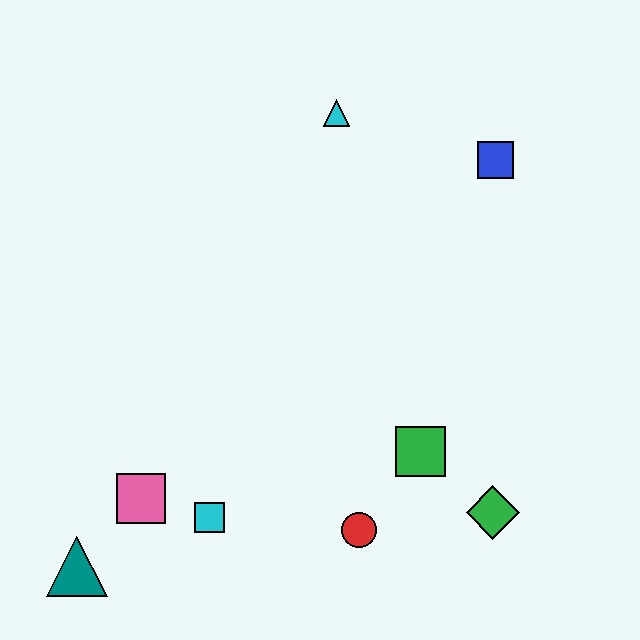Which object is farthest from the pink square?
The blue square is farthest from the pink square.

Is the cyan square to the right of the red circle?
No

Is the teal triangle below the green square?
Yes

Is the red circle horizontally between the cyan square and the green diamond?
Yes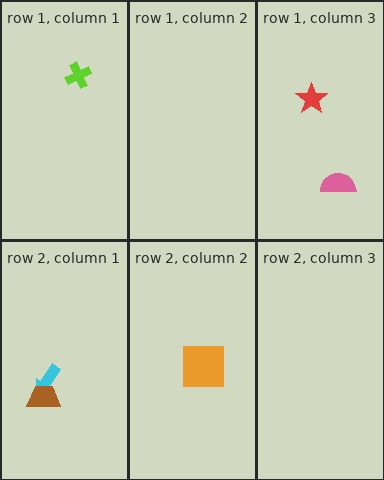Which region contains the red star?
The row 1, column 3 region.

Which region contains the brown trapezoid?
The row 2, column 1 region.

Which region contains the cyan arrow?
The row 2, column 1 region.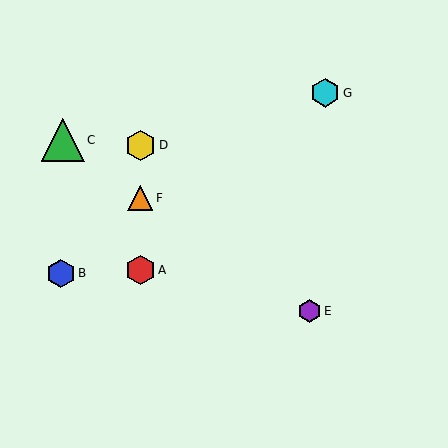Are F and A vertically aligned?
Yes, both are at x≈140.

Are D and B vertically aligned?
No, D is at x≈140 and B is at x≈61.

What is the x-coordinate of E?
Object E is at x≈310.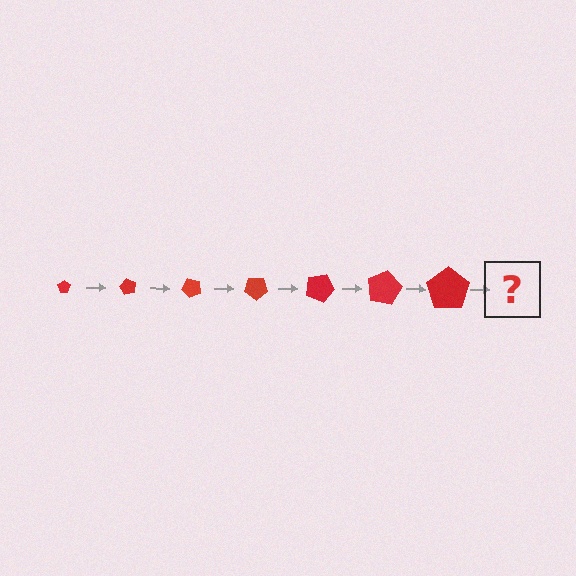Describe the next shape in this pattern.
It should be a pentagon, larger than the previous one and rotated 420 degrees from the start.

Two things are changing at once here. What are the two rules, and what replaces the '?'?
The two rules are that the pentagon grows larger each step and it rotates 60 degrees each step. The '?' should be a pentagon, larger than the previous one and rotated 420 degrees from the start.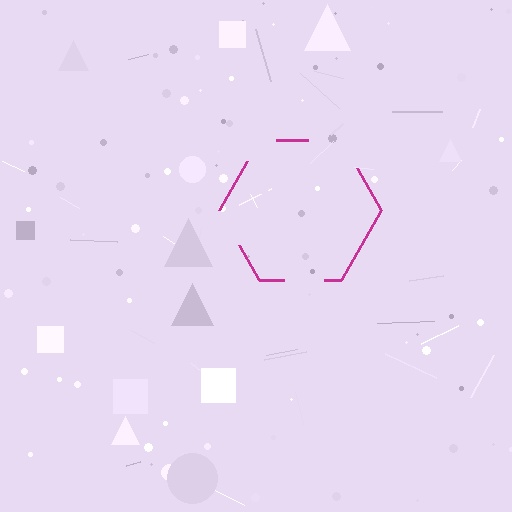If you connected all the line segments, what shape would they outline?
They would outline a hexagon.